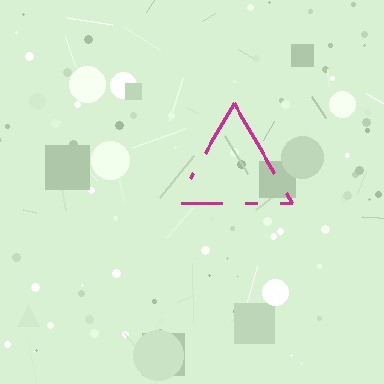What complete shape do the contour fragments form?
The contour fragments form a triangle.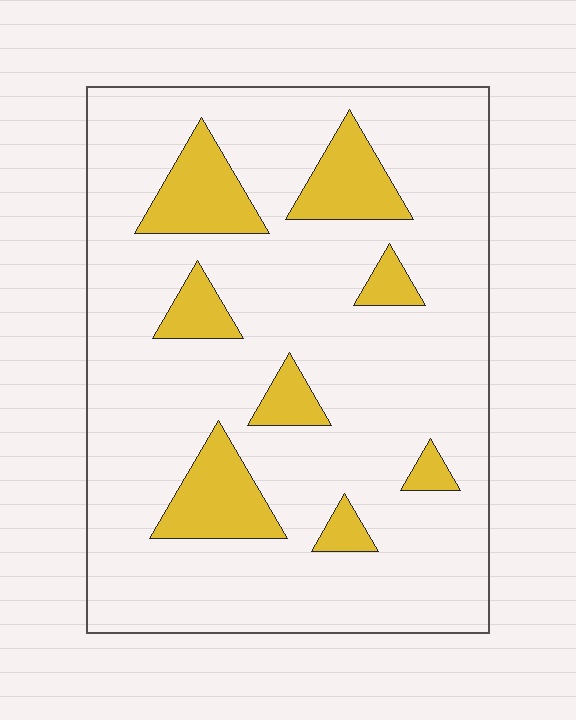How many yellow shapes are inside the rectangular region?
8.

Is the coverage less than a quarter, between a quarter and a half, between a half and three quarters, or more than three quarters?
Less than a quarter.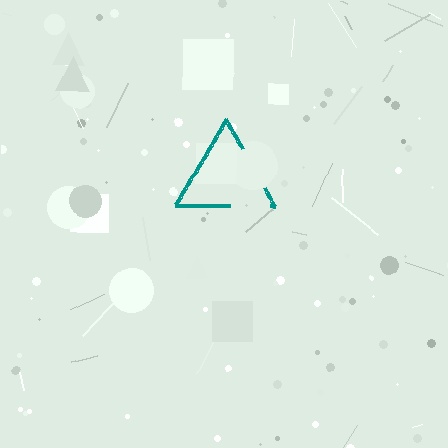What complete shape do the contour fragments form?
The contour fragments form a triangle.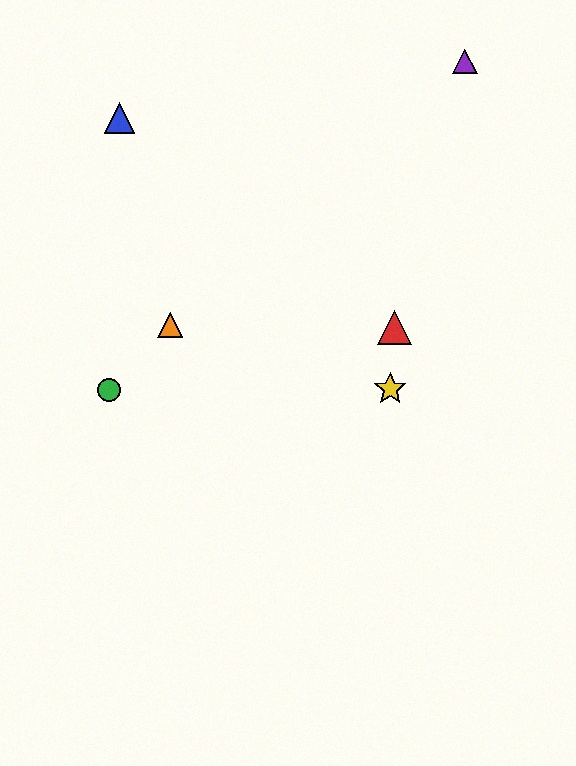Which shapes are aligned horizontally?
The green circle, the yellow star are aligned horizontally.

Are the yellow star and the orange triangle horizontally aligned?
No, the yellow star is at y≈389 and the orange triangle is at y≈325.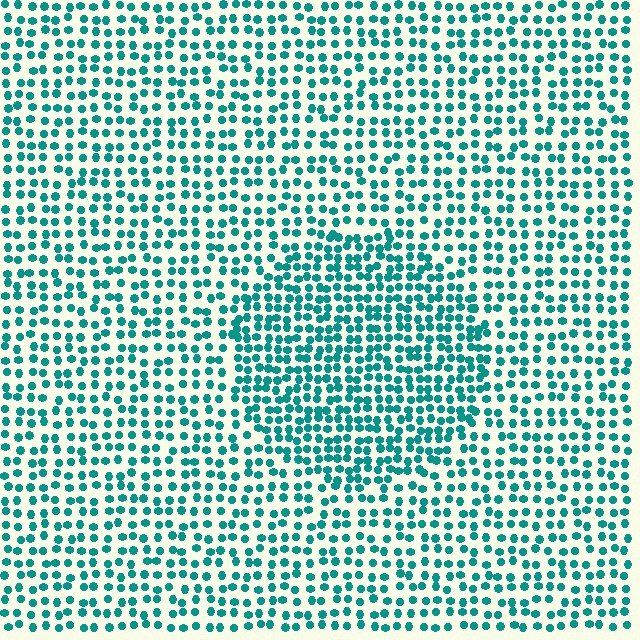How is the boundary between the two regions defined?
The boundary is defined by a change in element density (approximately 1.6x ratio). All elements are the same color, size, and shape.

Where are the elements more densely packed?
The elements are more densely packed inside the circle boundary.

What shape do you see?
I see a circle.